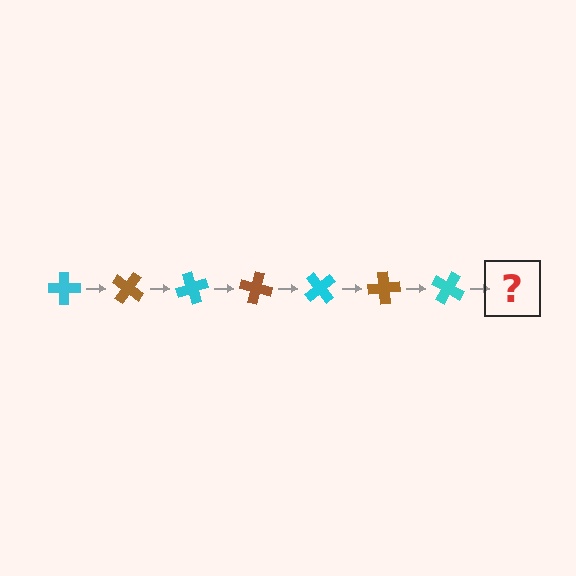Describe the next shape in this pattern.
It should be a brown cross, rotated 245 degrees from the start.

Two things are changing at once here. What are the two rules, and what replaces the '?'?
The two rules are that it rotates 35 degrees each step and the color cycles through cyan and brown. The '?' should be a brown cross, rotated 245 degrees from the start.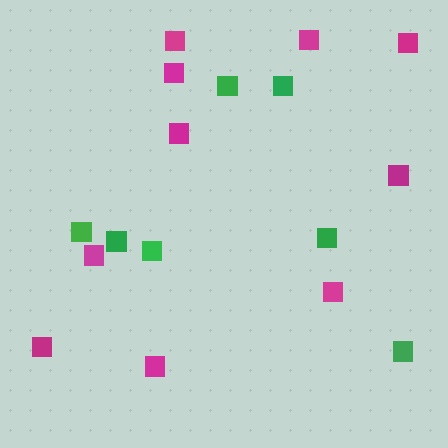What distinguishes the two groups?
There are 2 groups: one group of green squares (7) and one group of magenta squares (10).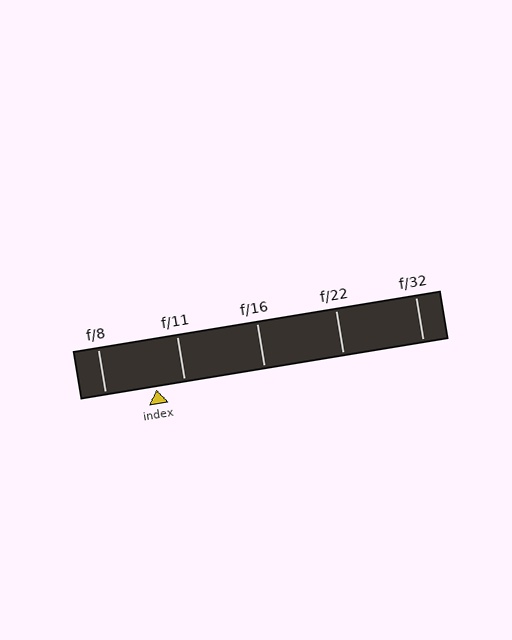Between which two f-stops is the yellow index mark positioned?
The index mark is between f/8 and f/11.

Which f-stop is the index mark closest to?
The index mark is closest to f/11.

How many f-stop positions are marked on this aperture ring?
There are 5 f-stop positions marked.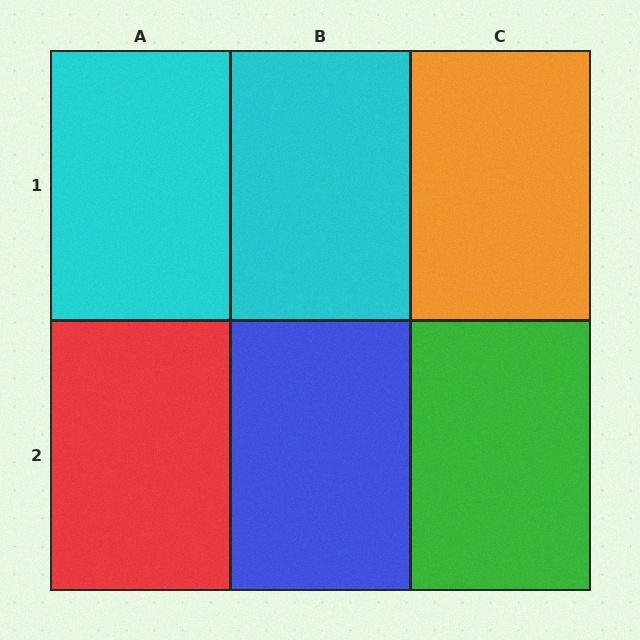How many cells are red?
1 cell is red.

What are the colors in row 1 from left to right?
Cyan, cyan, orange.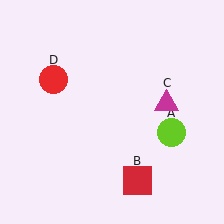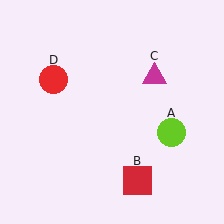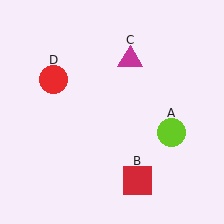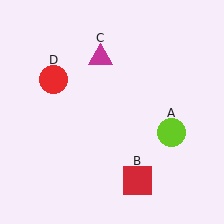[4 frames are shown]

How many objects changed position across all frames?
1 object changed position: magenta triangle (object C).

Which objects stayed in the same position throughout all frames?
Lime circle (object A) and red square (object B) and red circle (object D) remained stationary.